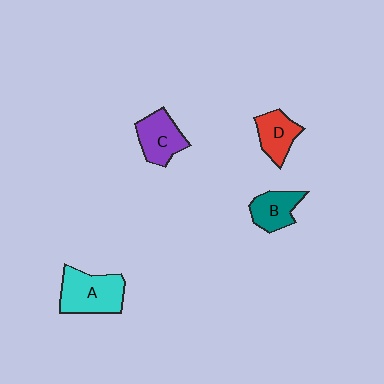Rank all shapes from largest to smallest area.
From largest to smallest: A (cyan), C (purple), B (teal), D (red).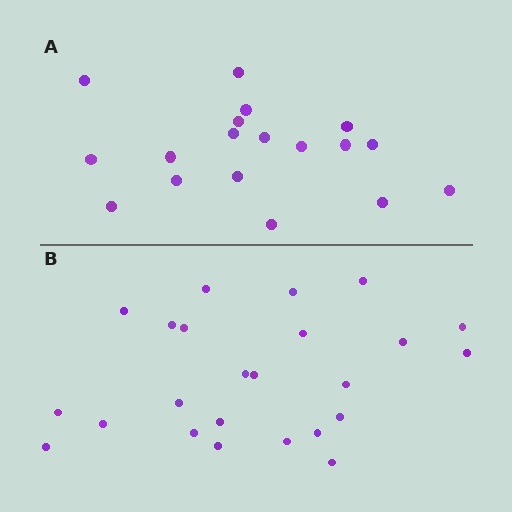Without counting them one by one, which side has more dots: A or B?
Region B (the bottom region) has more dots.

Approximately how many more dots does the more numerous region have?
Region B has about 6 more dots than region A.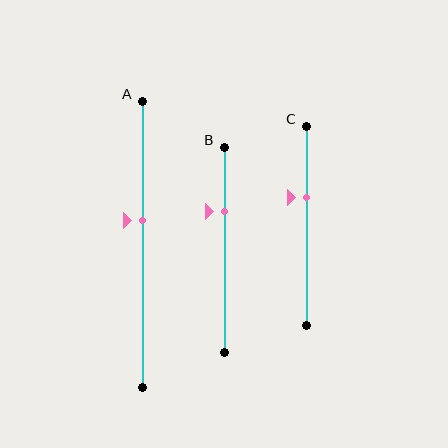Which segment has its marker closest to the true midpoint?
Segment A has its marker closest to the true midpoint.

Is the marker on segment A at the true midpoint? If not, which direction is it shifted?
No, the marker on segment A is shifted upward by about 8% of the segment length.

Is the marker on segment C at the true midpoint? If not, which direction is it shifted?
No, the marker on segment C is shifted upward by about 15% of the segment length.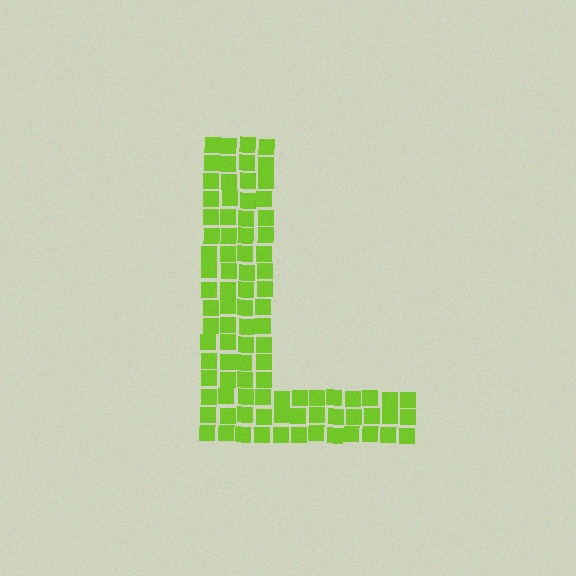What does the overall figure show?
The overall figure shows the letter L.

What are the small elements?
The small elements are squares.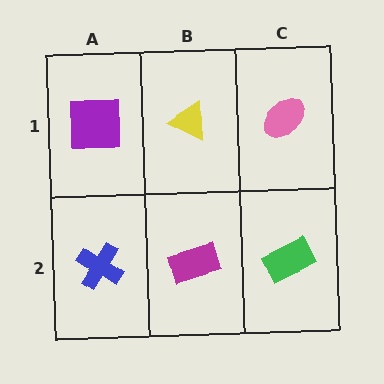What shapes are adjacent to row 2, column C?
A pink ellipse (row 1, column C), a magenta rectangle (row 2, column B).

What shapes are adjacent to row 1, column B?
A magenta rectangle (row 2, column B), a purple square (row 1, column A), a pink ellipse (row 1, column C).